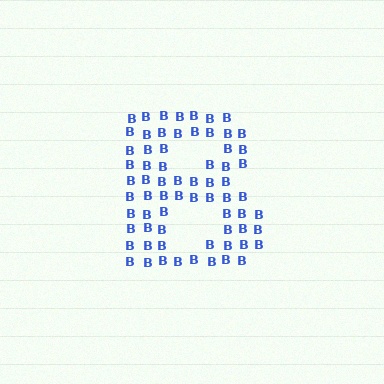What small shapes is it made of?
It is made of small letter B's.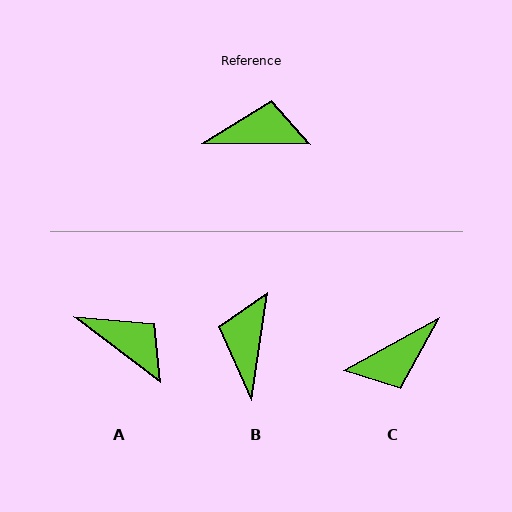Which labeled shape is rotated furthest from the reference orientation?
C, about 150 degrees away.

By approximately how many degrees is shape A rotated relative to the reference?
Approximately 36 degrees clockwise.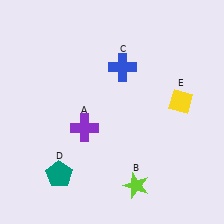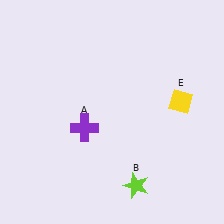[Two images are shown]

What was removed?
The teal pentagon (D), the blue cross (C) were removed in Image 2.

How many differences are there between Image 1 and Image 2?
There are 2 differences between the two images.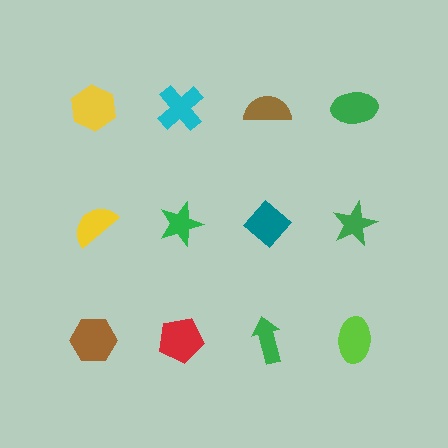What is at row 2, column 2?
A green star.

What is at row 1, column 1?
A yellow hexagon.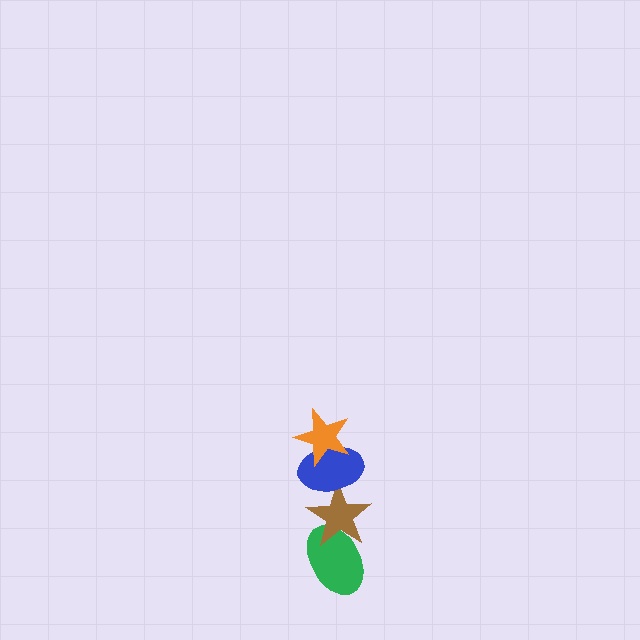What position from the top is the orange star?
The orange star is 1st from the top.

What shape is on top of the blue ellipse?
The orange star is on top of the blue ellipse.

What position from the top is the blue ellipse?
The blue ellipse is 2nd from the top.